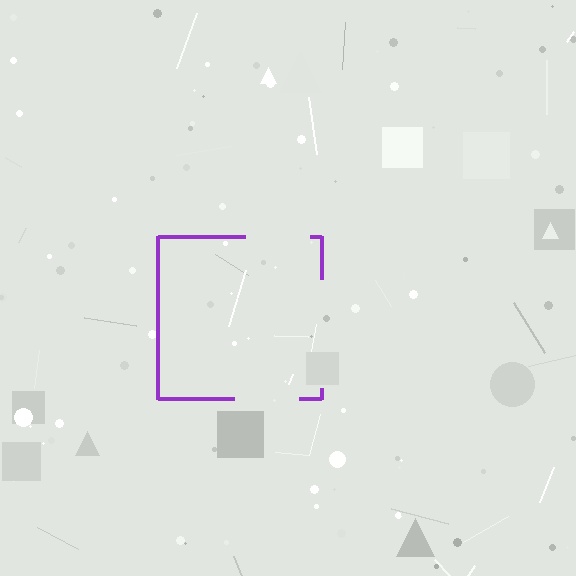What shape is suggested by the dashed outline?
The dashed outline suggests a square.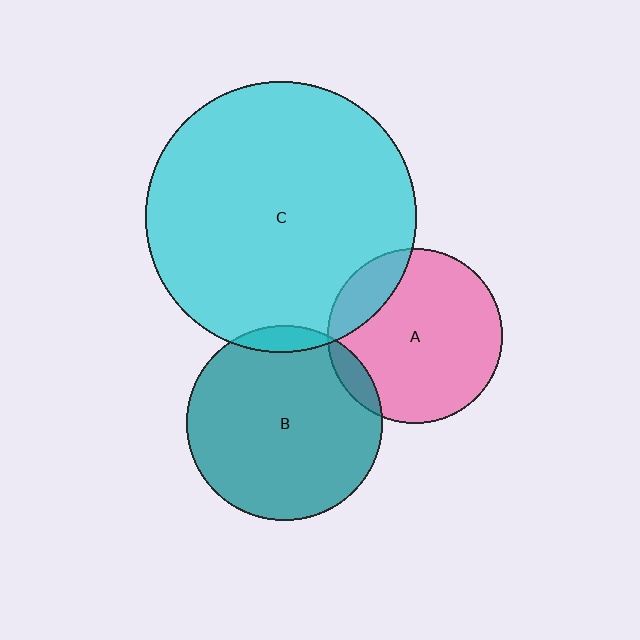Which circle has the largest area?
Circle C (cyan).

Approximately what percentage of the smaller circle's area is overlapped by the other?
Approximately 5%.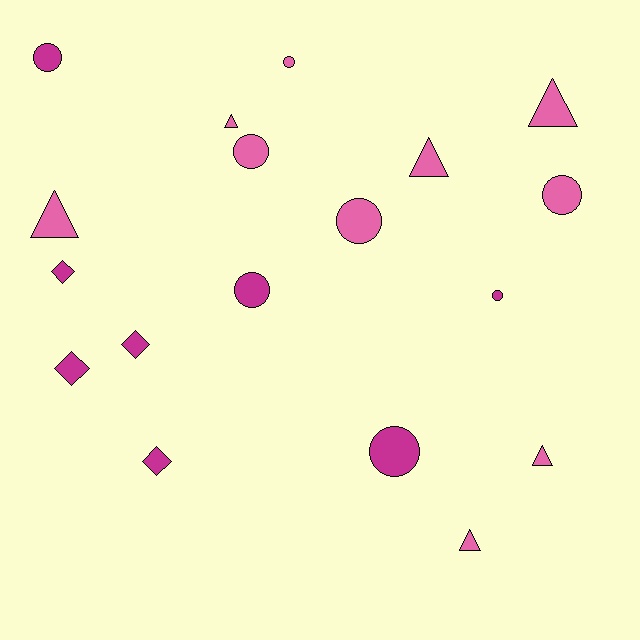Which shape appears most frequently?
Circle, with 8 objects.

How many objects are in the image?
There are 18 objects.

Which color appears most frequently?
Pink, with 10 objects.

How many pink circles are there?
There are 4 pink circles.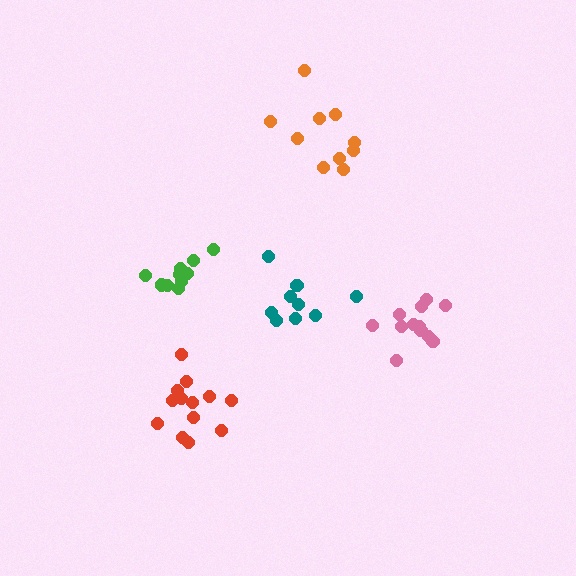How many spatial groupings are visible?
There are 5 spatial groupings.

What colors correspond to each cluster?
The clusters are colored: pink, orange, teal, red, green.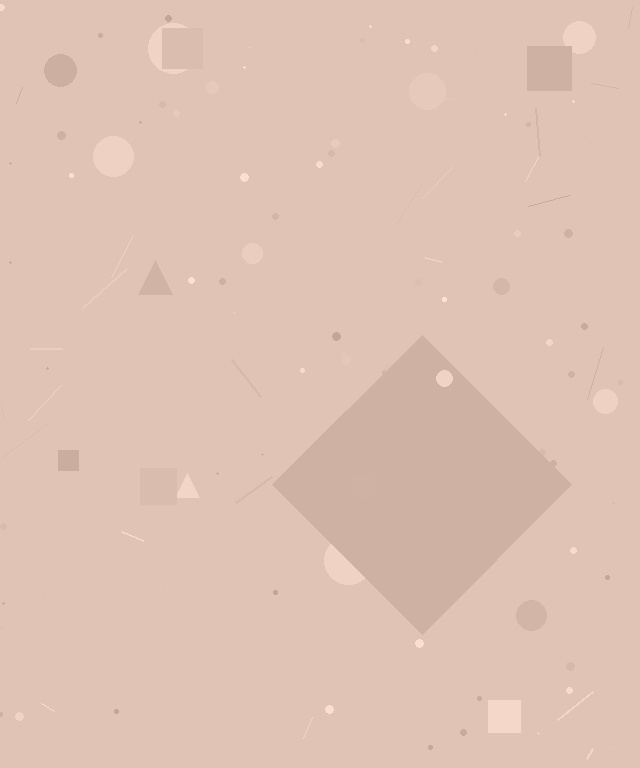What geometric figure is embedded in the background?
A diamond is embedded in the background.